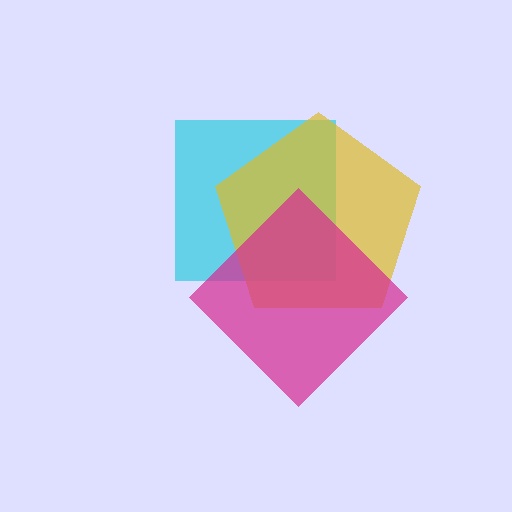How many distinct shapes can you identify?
There are 3 distinct shapes: a cyan square, a yellow pentagon, a magenta diamond.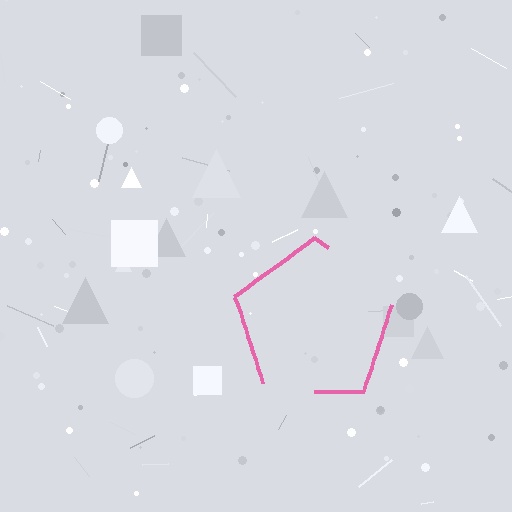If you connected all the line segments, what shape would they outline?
They would outline a pentagon.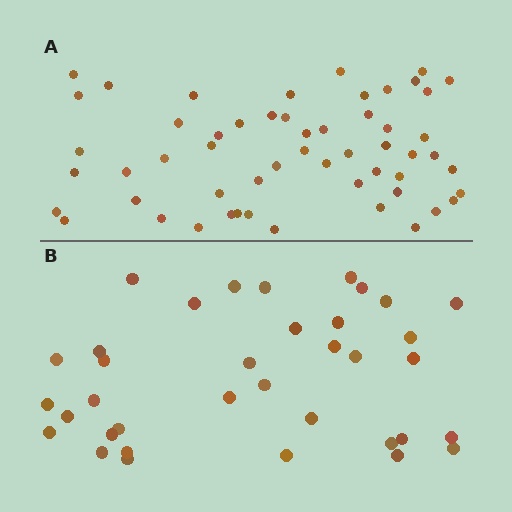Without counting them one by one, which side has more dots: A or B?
Region A (the top region) has more dots.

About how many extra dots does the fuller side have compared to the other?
Region A has approximately 20 more dots than region B.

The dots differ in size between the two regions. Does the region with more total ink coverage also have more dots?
No. Region B has more total ink coverage because its dots are larger, but region A actually contains more individual dots. Total area can be misleading — the number of items is what matters here.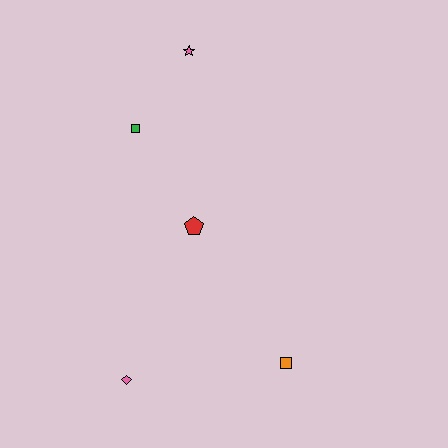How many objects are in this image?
There are 5 objects.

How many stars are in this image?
There is 1 star.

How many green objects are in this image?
There is 1 green object.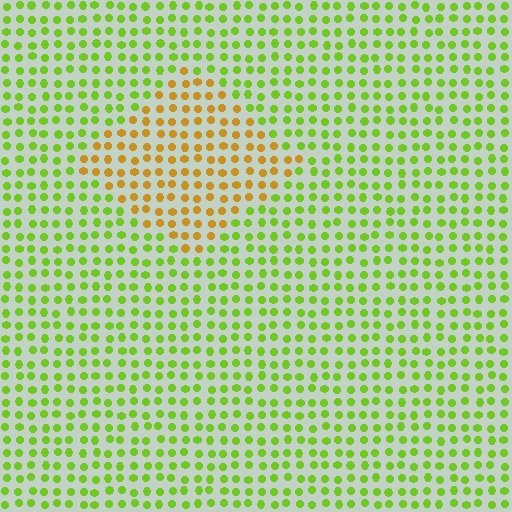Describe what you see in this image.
The image is filled with small lime elements in a uniform arrangement. A diamond-shaped region is visible where the elements are tinted to a slightly different hue, forming a subtle color boundary.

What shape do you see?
I see a diamond.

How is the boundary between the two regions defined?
The boundary is defined purely by a slight shift in hue (about 52 degrees). Spacing, size, and orientation are identical on both sides.